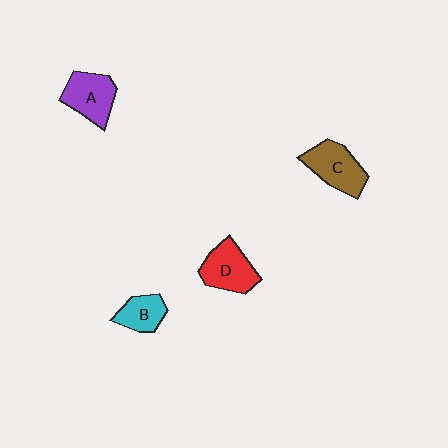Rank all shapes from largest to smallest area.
From largest to smallest: C (brown), D (red), A (purple), B (cyan).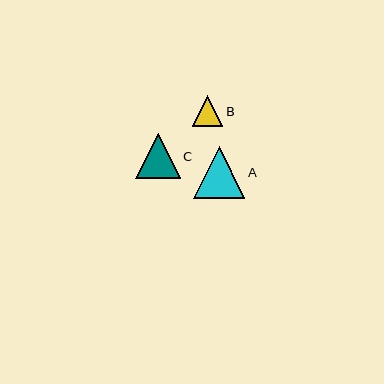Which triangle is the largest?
Triangle A is the largest with a size of approximately 51 pixels.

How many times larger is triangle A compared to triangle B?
Triangle A is approximately 1.7 times the size of triangle B.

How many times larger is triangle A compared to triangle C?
Triangle A is approximately 1.2 times the size of triangle C.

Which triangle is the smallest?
Triangle B is the smallest with a size of approximately 30 pixels.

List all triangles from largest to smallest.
From largest to smallest: A, C, B.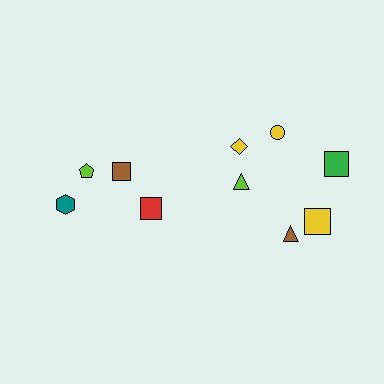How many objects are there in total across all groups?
There are 10 objects.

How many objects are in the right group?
There are 6 objects.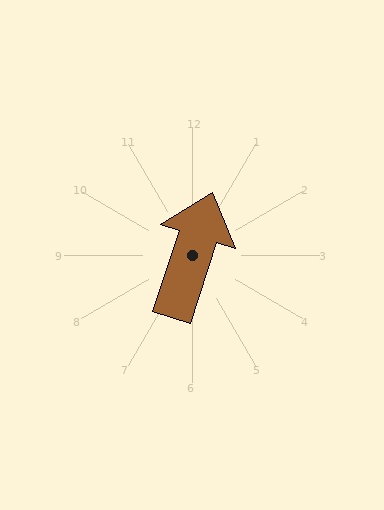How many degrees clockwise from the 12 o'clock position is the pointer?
Approximately 18 degrees.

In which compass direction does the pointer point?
North.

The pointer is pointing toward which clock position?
Roughly 1 o'clock.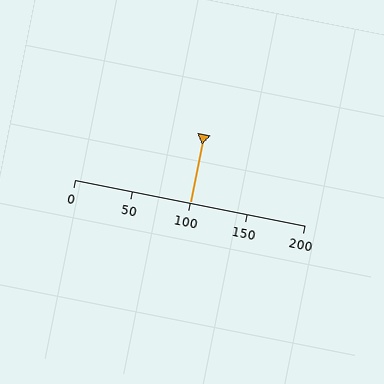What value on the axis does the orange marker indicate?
The marker indicates approximately 100.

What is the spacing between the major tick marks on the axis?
The major ticks are spaced 50 apart.